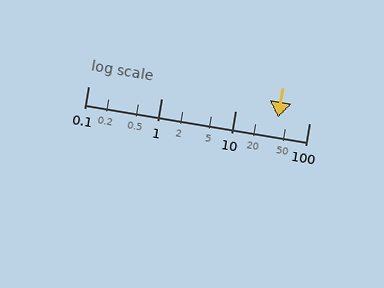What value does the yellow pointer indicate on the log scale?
The pointer indicates approximately 38.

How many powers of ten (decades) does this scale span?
The scale spans 3 decades, from 0.1 to 100.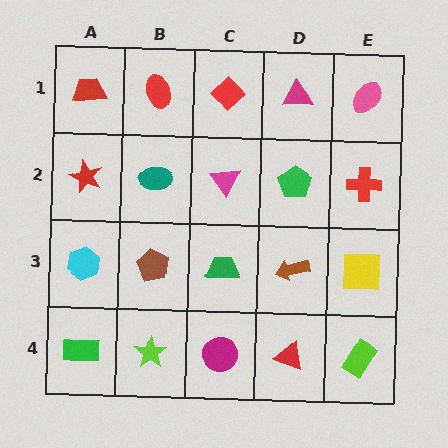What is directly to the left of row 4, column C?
A lime star.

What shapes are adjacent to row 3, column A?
A red star (row 2, column A), a green rectangle (row 4, column A), a brown pentagon (row 3, column B).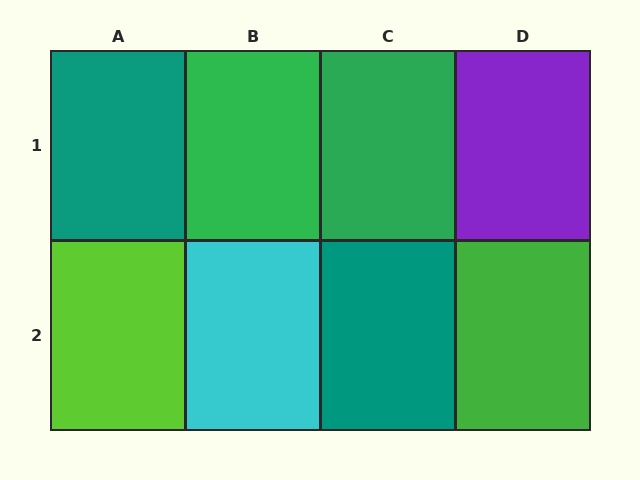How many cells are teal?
2 cells are teal.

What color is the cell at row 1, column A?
Teal.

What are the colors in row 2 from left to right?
Lime, cyan, teal, green.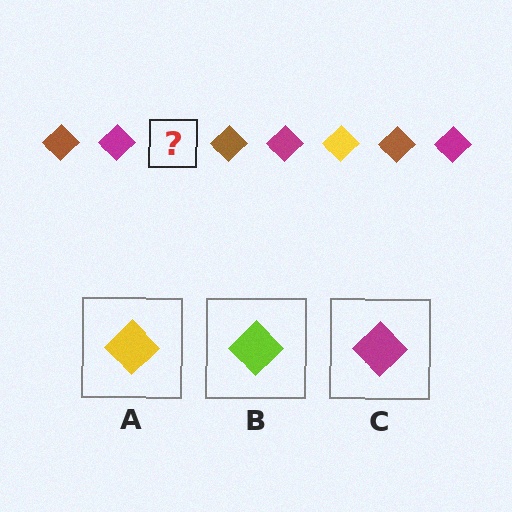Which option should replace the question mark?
Option A.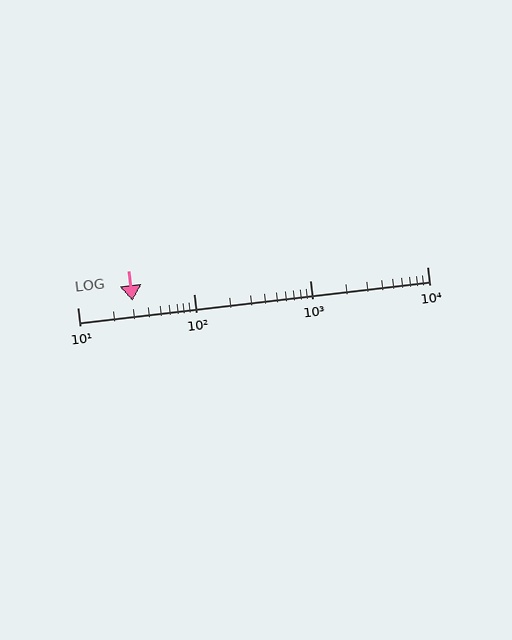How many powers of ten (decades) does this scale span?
The scale spans 3 decades, from 10 to 10000.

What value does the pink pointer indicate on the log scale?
The pointer indicates approximately 30.